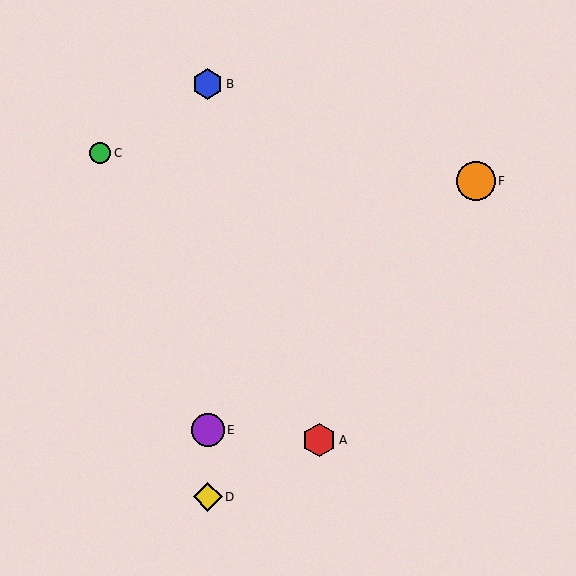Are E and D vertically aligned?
Yes, both are at x≈208.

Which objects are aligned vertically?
Objects B, D, E are aligned vertically.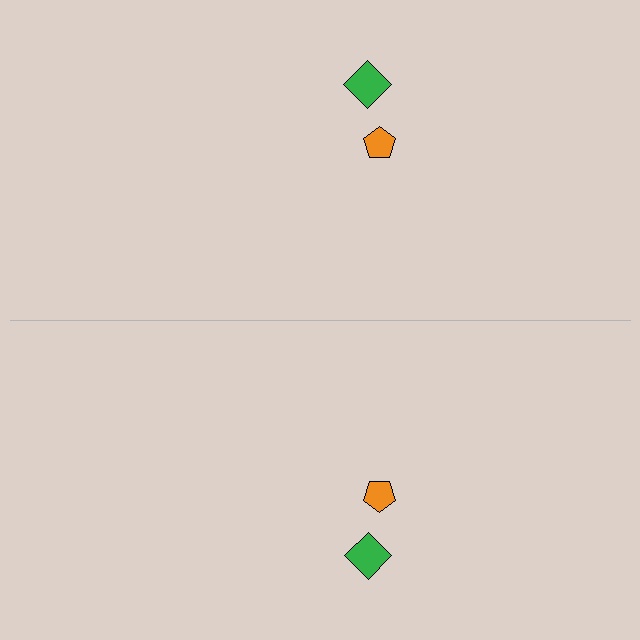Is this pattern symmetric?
Yes, this pattern has bilateral (reflection) symmetry.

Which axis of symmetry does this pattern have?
The pattern has a horizontal axis of symmetry running through the center of the image.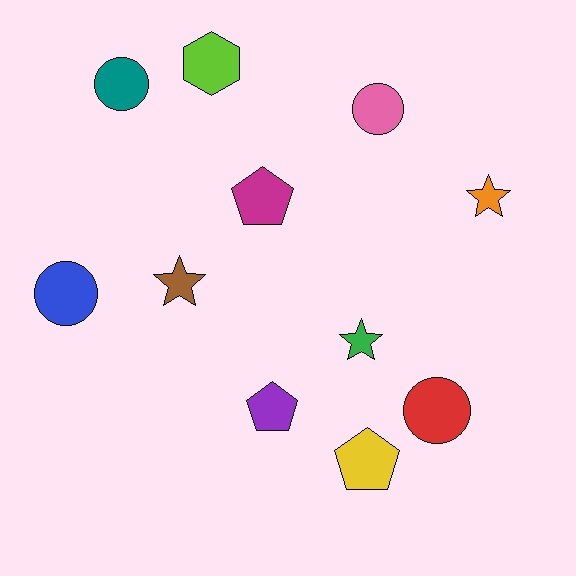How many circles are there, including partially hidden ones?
There are 4 circles.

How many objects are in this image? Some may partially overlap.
There are 11 objects.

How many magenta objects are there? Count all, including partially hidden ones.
There is 1 magenta object.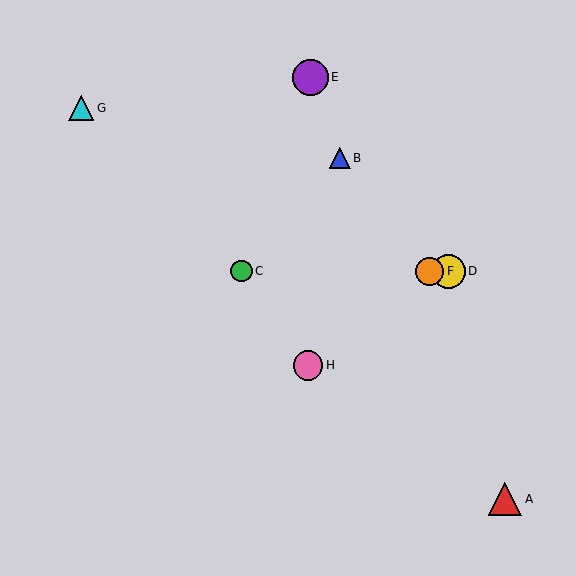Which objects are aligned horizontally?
Objects C, D, F are aligned horizontally.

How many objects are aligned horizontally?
3 objects (C, D, F) are aligned horizontally.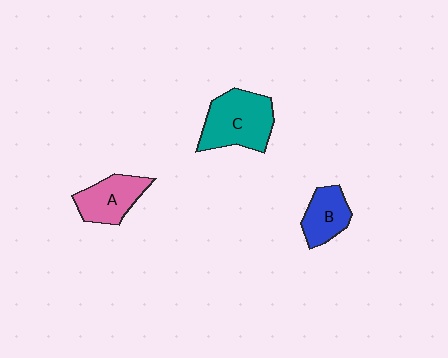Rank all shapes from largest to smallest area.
From largest to smallest: C (teal), A (pink), B (blue).